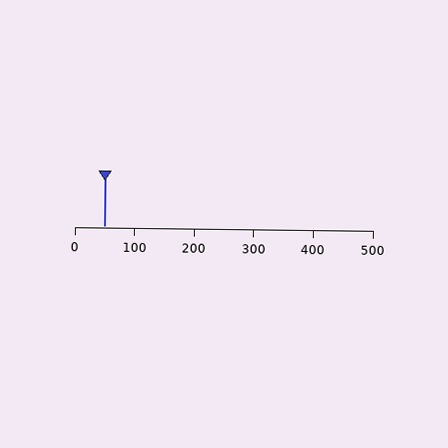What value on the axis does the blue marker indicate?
The marker indicates approximately 50.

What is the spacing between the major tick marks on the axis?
The major ticks are spaced 100 apart.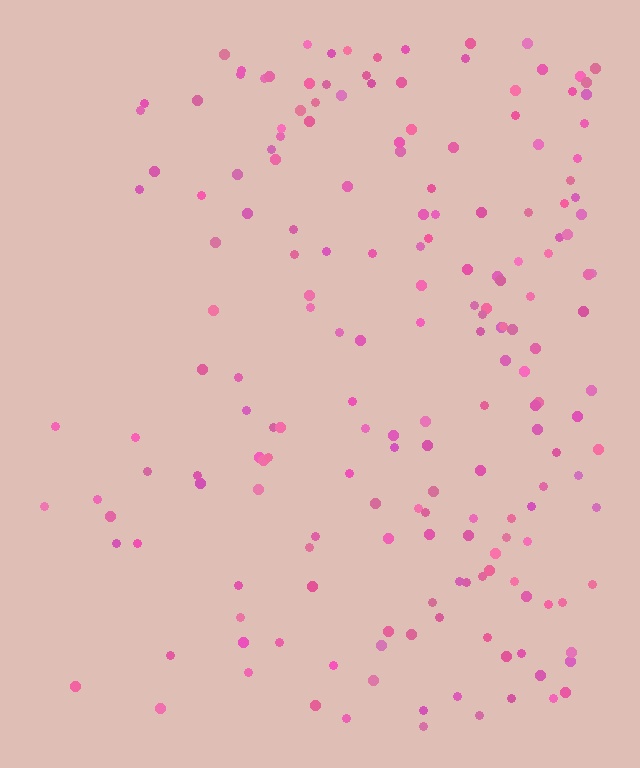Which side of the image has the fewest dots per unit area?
The left.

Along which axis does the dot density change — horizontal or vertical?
Horizontal.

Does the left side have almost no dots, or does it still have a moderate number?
Still a moderate number, just noticeably fewer than the right.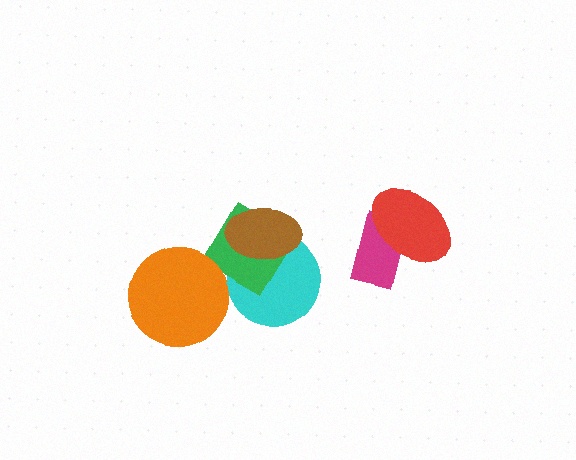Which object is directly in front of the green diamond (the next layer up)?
The brown ellipse is directly in front of the green diamond.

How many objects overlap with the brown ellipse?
2 objects overlap with the brown ellipse.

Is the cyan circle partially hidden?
Yes, it is partially covered by another shape.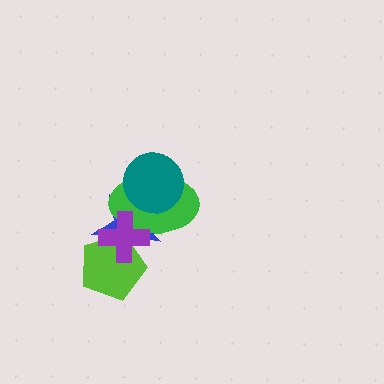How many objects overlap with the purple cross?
3 objects overlap with the purple cross.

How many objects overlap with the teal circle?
2 objects overlap with the teal circle.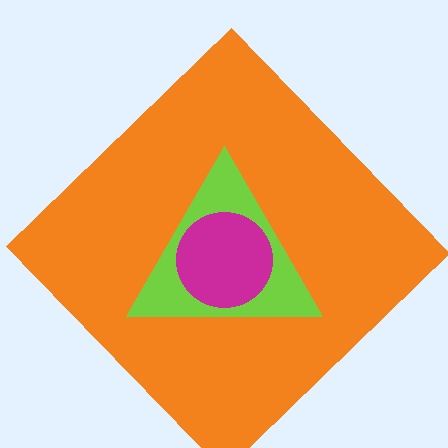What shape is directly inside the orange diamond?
The lime triangle.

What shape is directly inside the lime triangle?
The magenta circle.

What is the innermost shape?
The magenta circle.